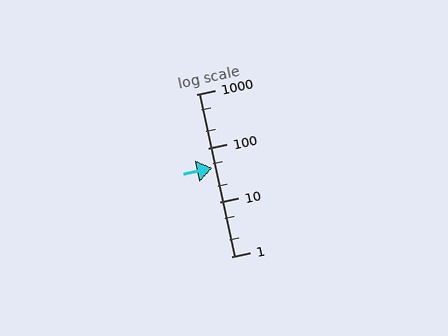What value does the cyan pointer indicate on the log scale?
The pointer indicates approximately 43.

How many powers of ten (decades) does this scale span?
The scale spans 3 decades, from 1 to 1000.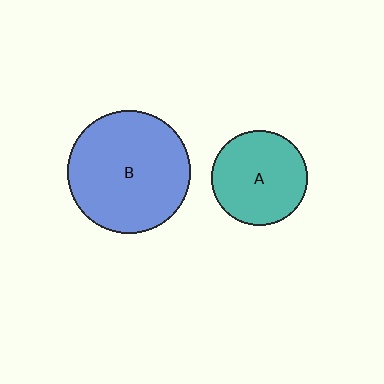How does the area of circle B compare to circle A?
Approximately 1.6 times.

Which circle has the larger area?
Circle B (blue).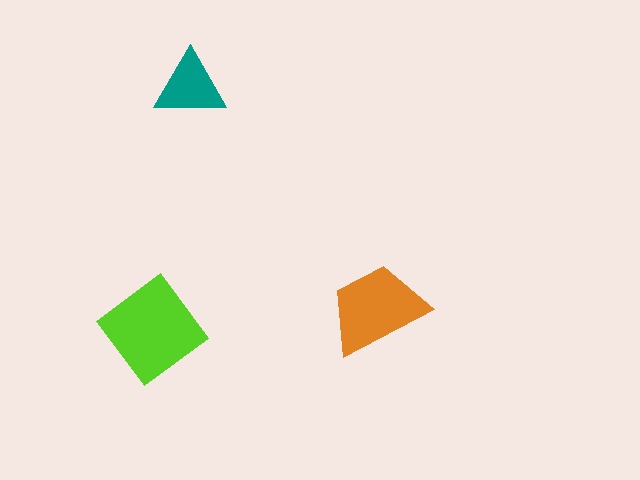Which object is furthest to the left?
The lime diamond is leftmost.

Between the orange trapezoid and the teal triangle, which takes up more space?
The orange trapezoid.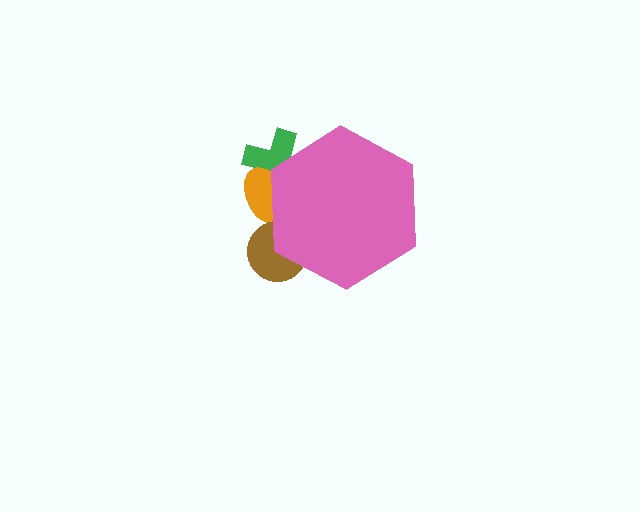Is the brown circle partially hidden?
Yes, the brown circle is partially hidden behind the pink hexagon.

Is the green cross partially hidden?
Yes, the green cross is partially hidden behind the pink hexagon.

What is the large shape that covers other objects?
A pink hexagon.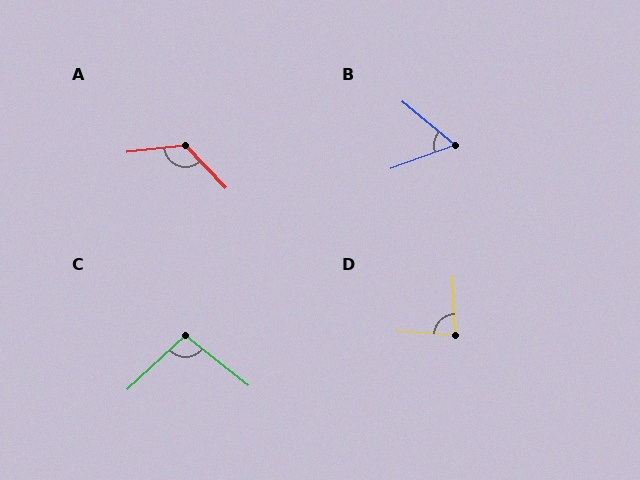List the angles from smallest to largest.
B (59°), D (85°), C (99°), A (127°).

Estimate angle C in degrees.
Approximately 99 degrees.